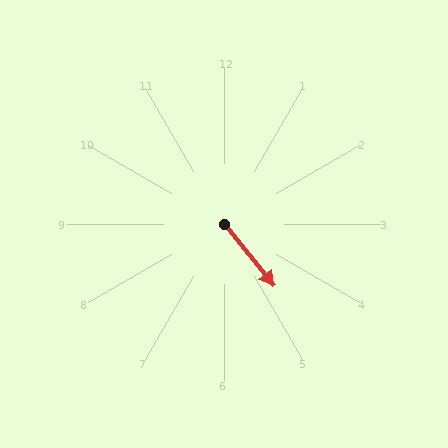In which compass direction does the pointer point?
Southeast.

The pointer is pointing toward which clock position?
Roughly 5 o'clock.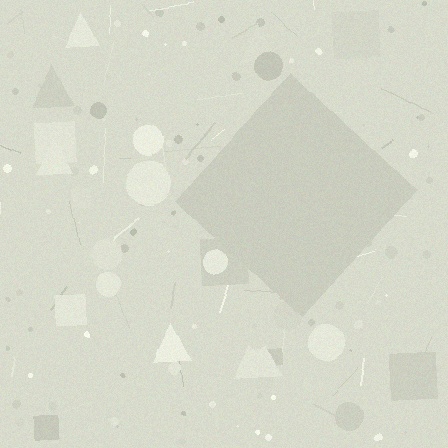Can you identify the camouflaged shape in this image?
The camouflaged shape is a diamond.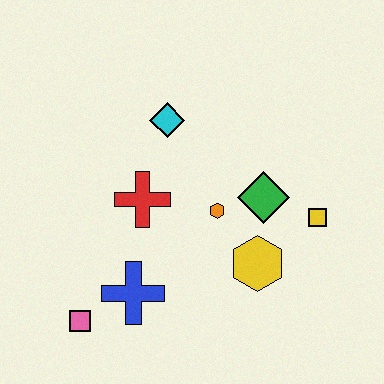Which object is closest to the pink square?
The blue cross is closest to the pink square.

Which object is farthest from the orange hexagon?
The pink square is farthest from the orange hexagon.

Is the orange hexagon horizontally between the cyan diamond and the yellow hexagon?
Yes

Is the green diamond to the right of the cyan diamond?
Yes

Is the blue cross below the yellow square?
Yes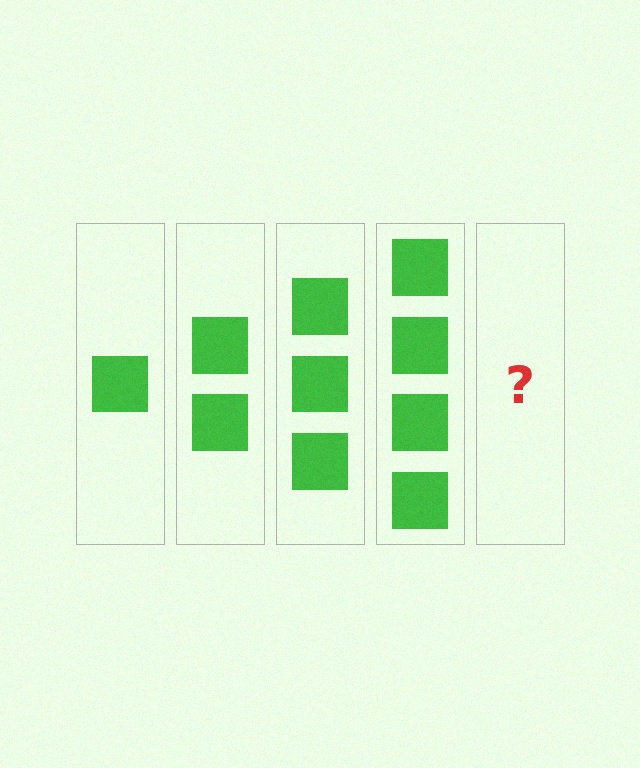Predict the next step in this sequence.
The next step is 5 squares.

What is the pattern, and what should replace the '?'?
The pattern is that each step adds one more square. The '?' should be 5 squares.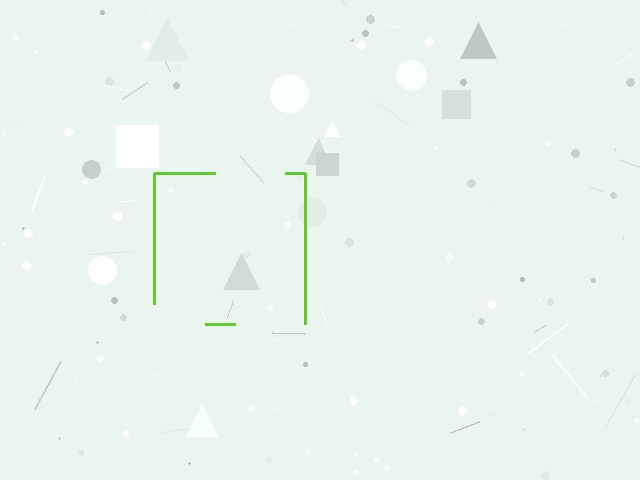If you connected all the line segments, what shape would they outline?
They would outline a square.